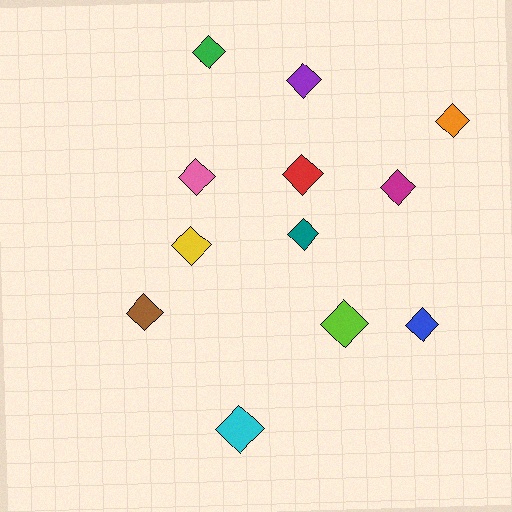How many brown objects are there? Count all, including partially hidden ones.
There is 1 brown object.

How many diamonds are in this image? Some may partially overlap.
There are 12 diamonds.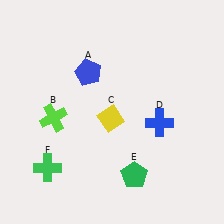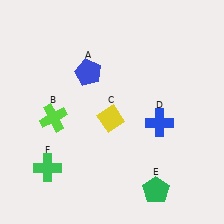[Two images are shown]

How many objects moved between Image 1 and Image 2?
1 object moved between the two images.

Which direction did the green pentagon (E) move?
The green pentagon (E) moved right.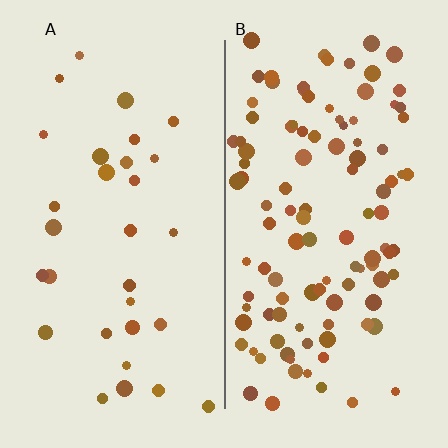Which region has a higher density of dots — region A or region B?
B (the right).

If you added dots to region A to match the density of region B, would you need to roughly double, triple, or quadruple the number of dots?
Approximately quadruple.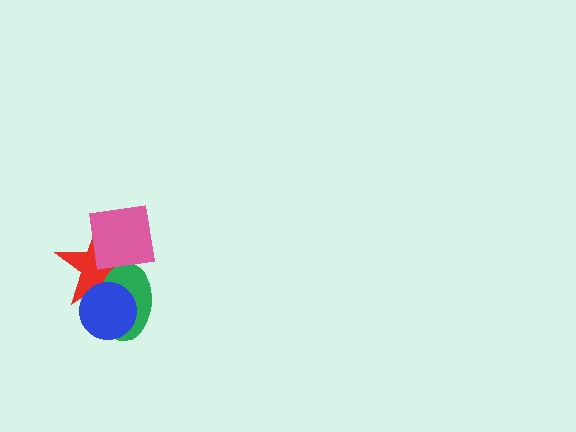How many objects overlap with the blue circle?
2 objects overlap with the blue circle.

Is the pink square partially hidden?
No, no other shape covers it.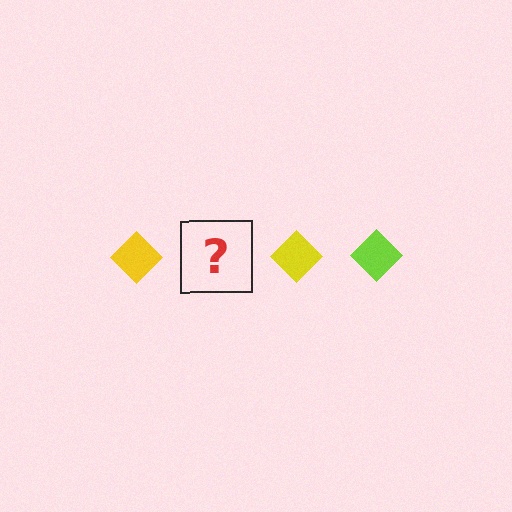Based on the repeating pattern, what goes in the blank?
The blank should be a lime diamond.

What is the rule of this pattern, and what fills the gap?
The rule is that the pattern cycles through yellow, lime diamonds. The gap should be filled with a lime diamond.